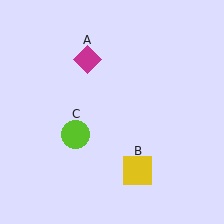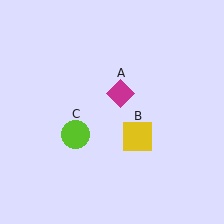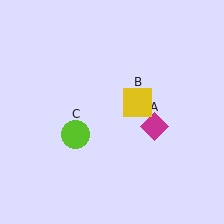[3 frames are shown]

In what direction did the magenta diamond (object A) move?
The magenta diamond (object A) moved down and to the right.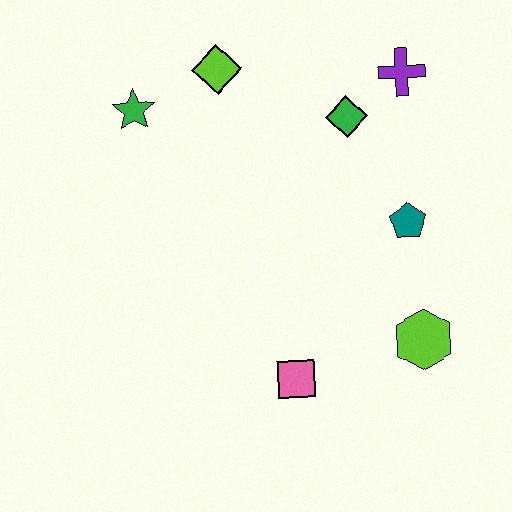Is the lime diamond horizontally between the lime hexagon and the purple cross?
No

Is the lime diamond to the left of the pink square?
Yes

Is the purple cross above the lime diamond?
No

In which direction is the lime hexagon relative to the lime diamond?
The lime hexagon is below the lime diamond.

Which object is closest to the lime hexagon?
The teal pentagon is closest to the lime hexagon.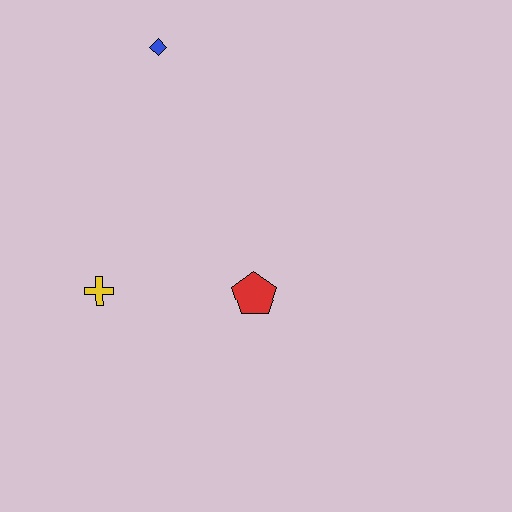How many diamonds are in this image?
There is 1 diamond.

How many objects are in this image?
There are 3 objects.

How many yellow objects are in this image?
There is 1 yellow object.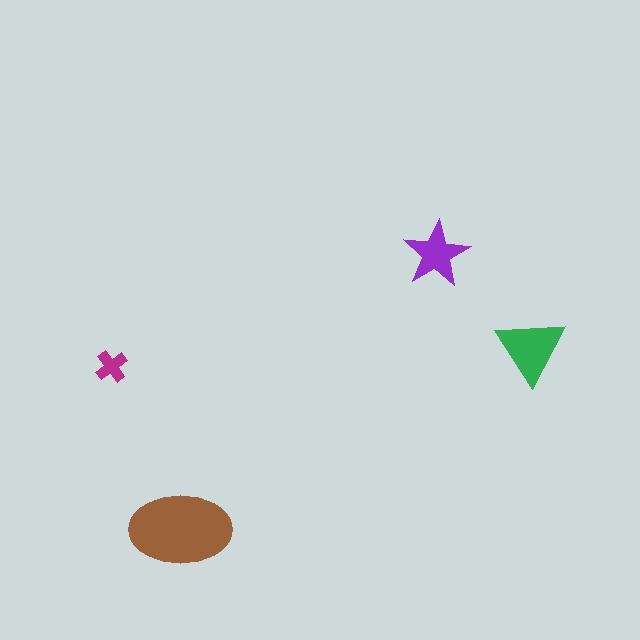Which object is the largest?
The brown ellipse.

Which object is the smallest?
The magenta cross.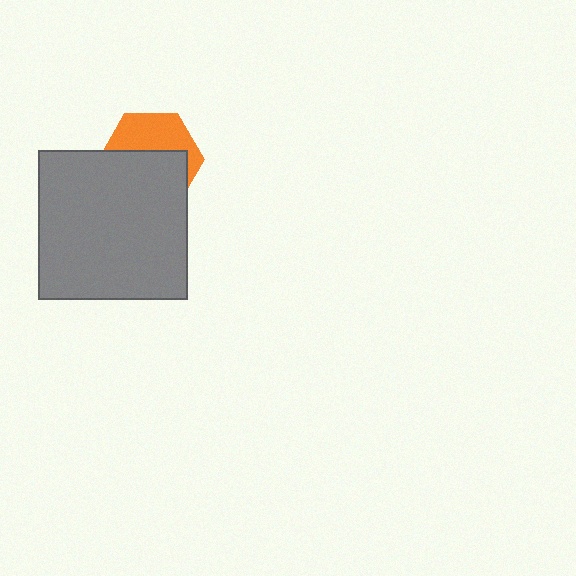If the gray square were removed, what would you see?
You would see the complete orange hexagon.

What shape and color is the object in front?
The object in front is a gray square.